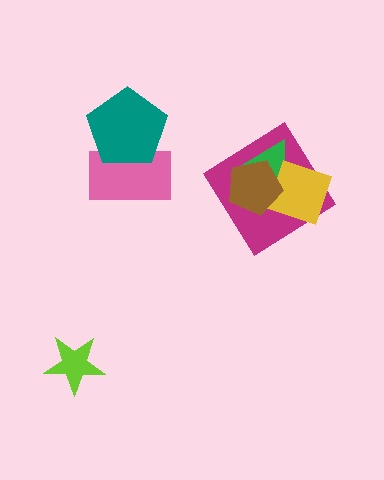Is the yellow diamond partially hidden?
Yes, it is partially covered by another shape.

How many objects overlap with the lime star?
0 objects overlap with the lime star.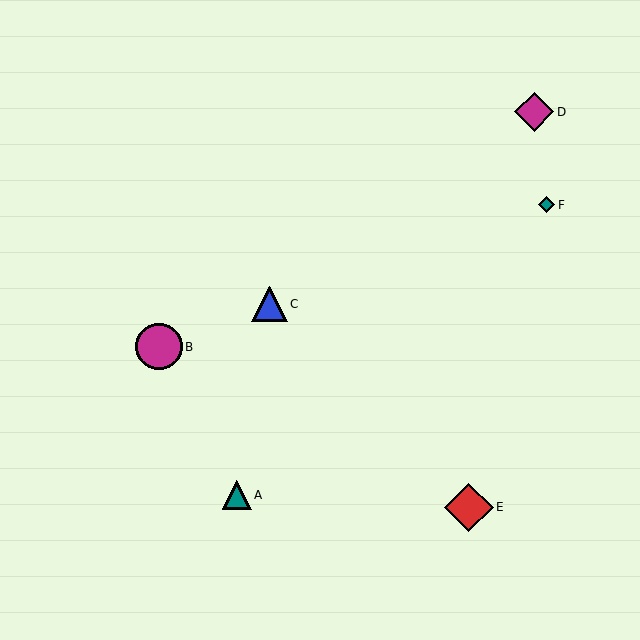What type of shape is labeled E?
Shape E is a red diamond.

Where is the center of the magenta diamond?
The center of the magenta diamond is at (534, 112).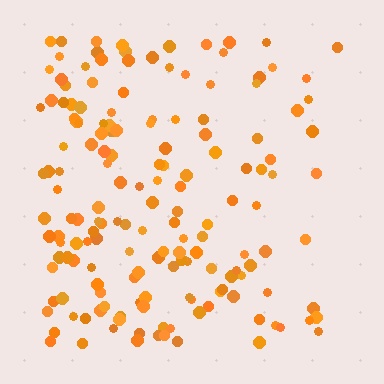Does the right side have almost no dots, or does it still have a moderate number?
Still a moderate number, just noticeably fewer than the left.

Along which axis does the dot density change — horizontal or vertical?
Horizontal.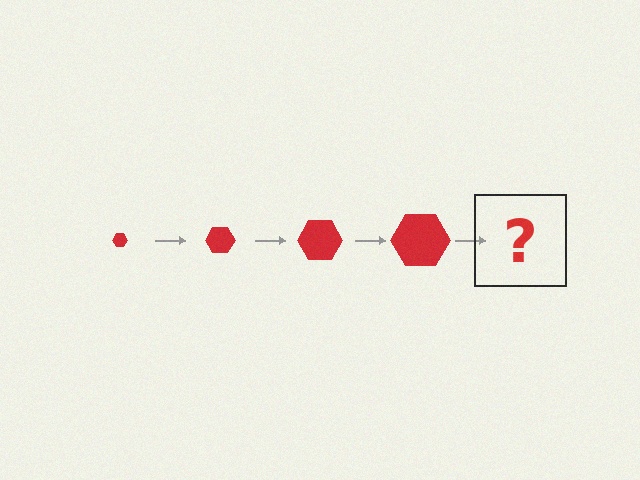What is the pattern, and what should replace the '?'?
The pattern is that the hexagon gets progressively larger each step. The '?' should be a red hexagon, larger than the previous one.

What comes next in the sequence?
The next element should be a red hexagon, larger than the previous one.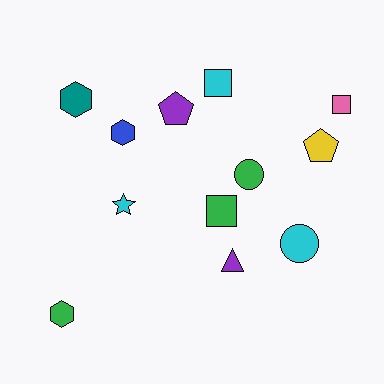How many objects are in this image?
There are 12 objects.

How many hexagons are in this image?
There are 3 hexagons.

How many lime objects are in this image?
There are no lime objects.